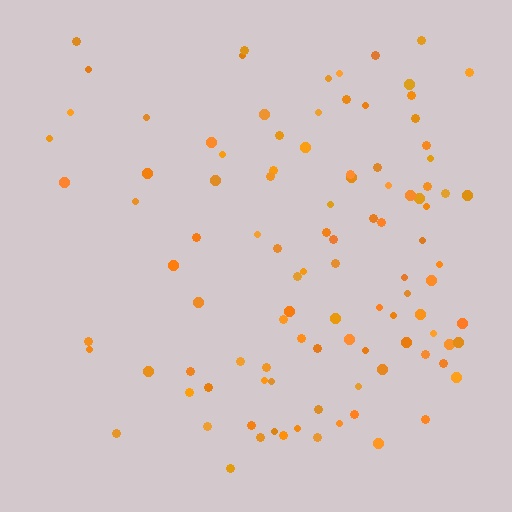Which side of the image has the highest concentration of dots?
The right.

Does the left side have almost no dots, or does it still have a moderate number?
Still a moderate number, just noticeably fewer than the right.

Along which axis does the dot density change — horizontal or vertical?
Horizontal.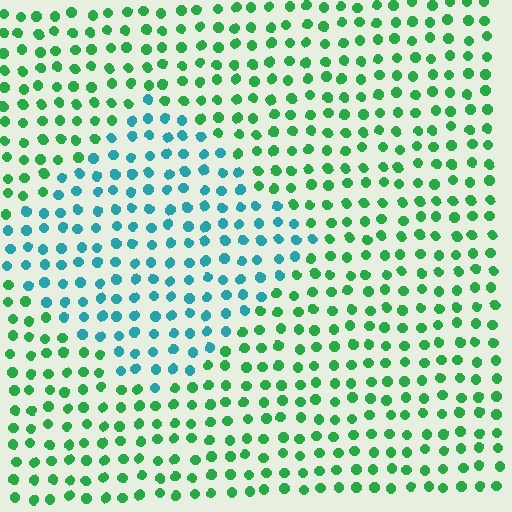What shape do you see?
I see a diamond.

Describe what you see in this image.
The image is filled with small green elements in a uniform arrangement. A diamond-shaped region is visible where the elements are tinted to a slightly different hue, forming a subtle color boundary.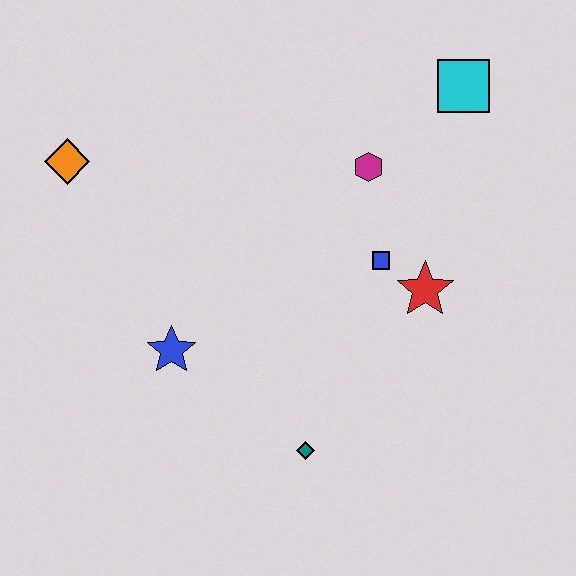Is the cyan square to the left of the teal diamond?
No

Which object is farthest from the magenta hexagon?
The orange diamond is farthest from the magenta hexagon.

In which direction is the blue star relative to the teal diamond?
The blue star is to the left of the teal diamond.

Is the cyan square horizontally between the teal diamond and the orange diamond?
No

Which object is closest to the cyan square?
The magenta hexagon is closest to the cyan square.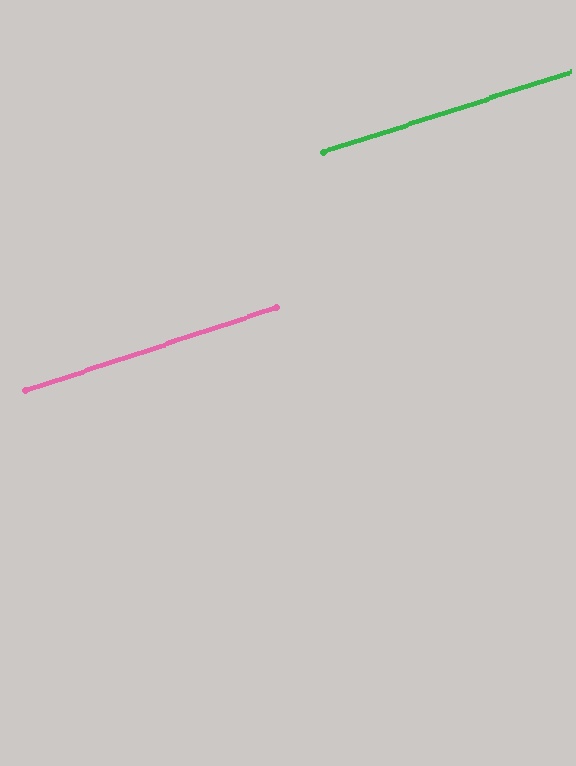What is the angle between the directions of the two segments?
Approximately 0 degrees.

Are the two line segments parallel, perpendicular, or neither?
Parallel — their directions differ by only 0.4°.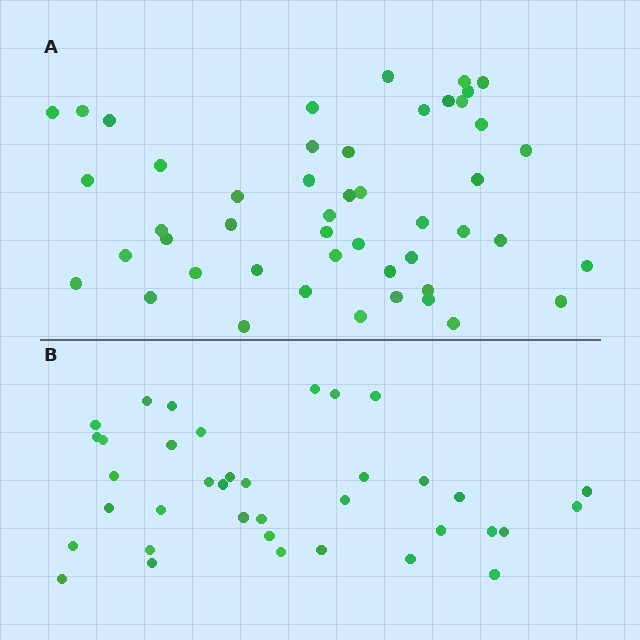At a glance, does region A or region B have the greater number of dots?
Region A (the top region) has more dots.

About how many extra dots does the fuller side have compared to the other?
Region A has roughly 12 or so more dots than region B.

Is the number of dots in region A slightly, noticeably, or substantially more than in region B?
Region A has noticeably more, but not dramatically so. The ratio is roughly 1.3 to 1.